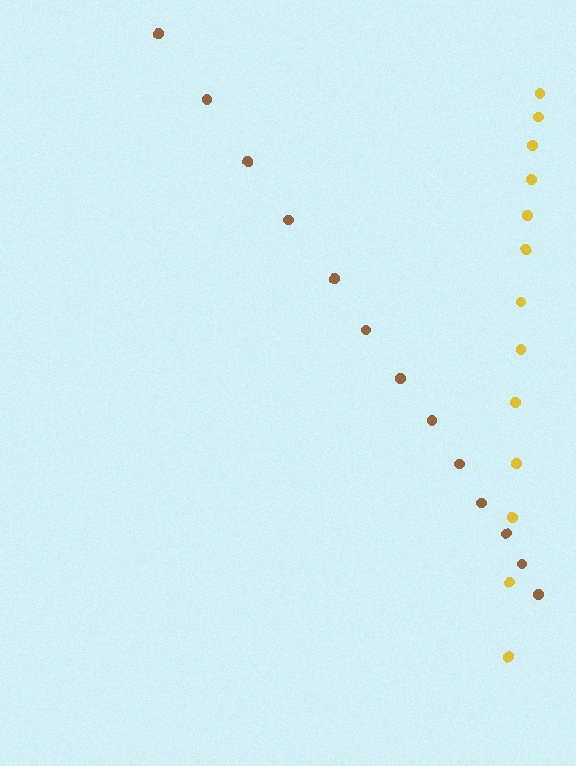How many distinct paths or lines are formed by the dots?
There are 2 distinct paths.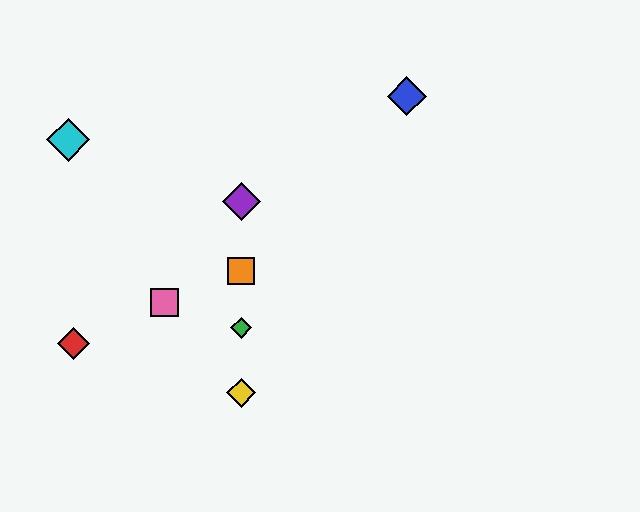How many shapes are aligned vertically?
4 shapes (the green diamond, the yellow diamond, the purple diamond, the orange square) are aligned vertically.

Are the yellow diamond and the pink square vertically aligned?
No, the yellow diamond is at x≈241 and the pink square is at x≈165.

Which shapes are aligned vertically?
The green diamond, the yellow diamond, the purple diamond, the orange square are aligned vertically.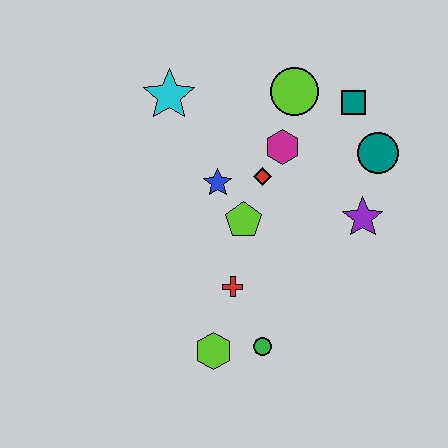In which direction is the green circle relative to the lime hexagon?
The green circle is to the right of the lime hexagon.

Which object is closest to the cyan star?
The blue star is closest to the cyan star.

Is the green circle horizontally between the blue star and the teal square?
Yes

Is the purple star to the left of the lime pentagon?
No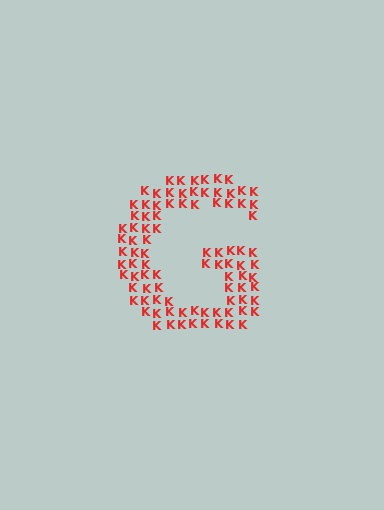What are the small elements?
The small elements are letter K's.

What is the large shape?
The large shape is the letter G.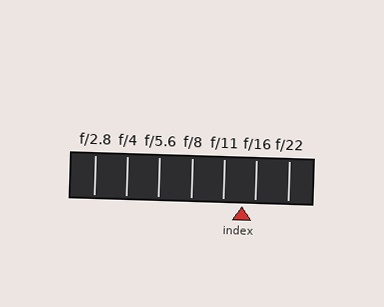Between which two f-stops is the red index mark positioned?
The index mark is between f/11 and f/16.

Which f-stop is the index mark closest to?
The index mark is closest to f/16.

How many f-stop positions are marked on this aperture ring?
There are 7 f-stop positions marked.